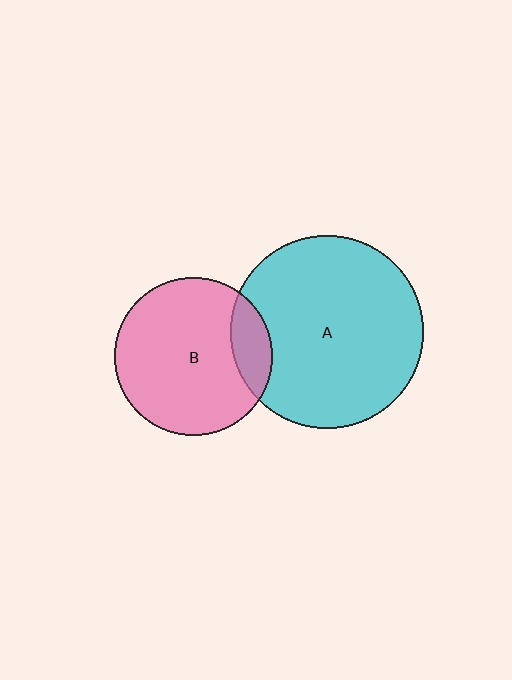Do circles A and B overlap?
Yes.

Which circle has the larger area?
Circle A (cyan).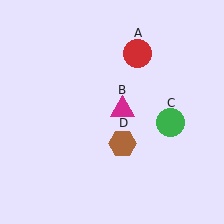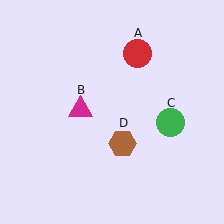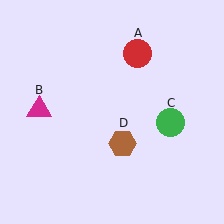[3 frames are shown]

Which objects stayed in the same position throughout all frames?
Red circle (object A) and green circle (object C) and brown hexagon (object D) remained stationary.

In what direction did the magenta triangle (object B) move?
The magenta triangle (object B) moved left.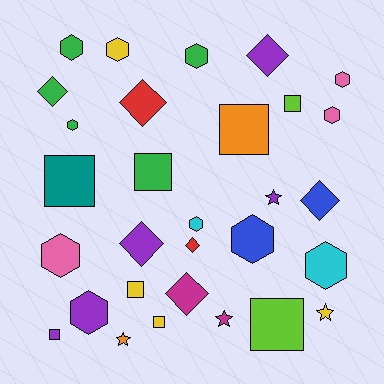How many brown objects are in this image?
There are no brown objects.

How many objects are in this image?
There are 30 objects.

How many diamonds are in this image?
There are 7 diamonds.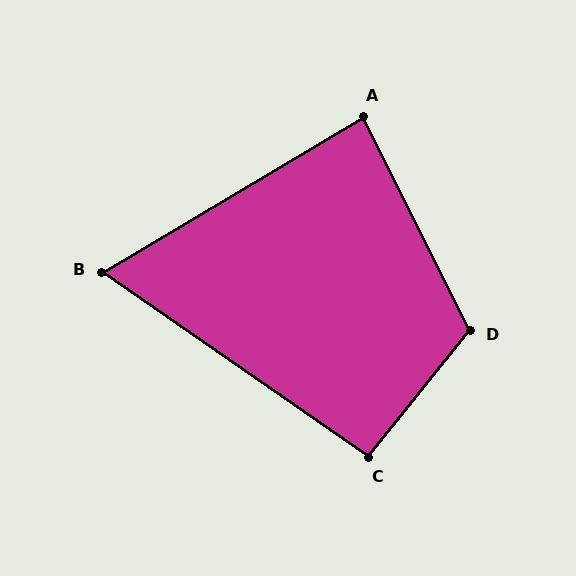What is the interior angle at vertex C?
Approximately 94 degrees (approximately right).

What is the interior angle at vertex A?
Approximately 86 degrees (approximately right).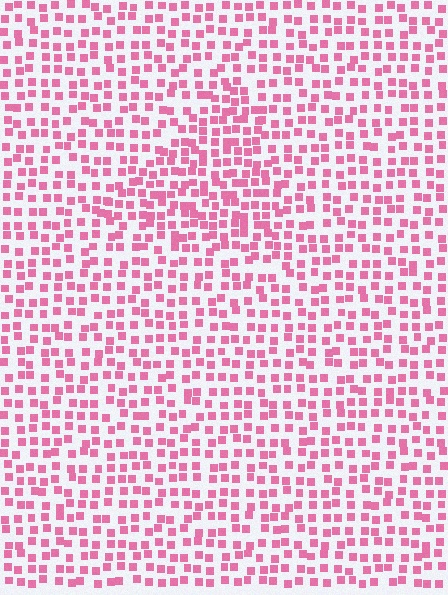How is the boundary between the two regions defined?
The boundary is defined by a change in element density (approximately 1.5x ratio). All elements are the same color, size, and shape.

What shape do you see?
I see a triangle.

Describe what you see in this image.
The image contains small pink elements arranged at two different densities. A triangle-shaped region is visible where the elements are more densely packed than the surrounding area.